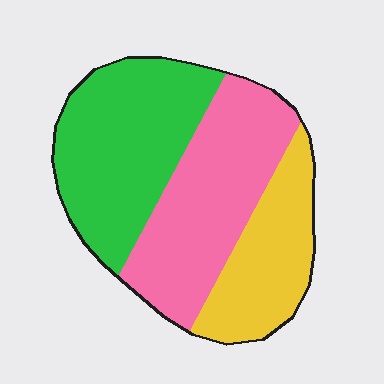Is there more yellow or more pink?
Pink.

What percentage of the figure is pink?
Pink covers 37% of the figure.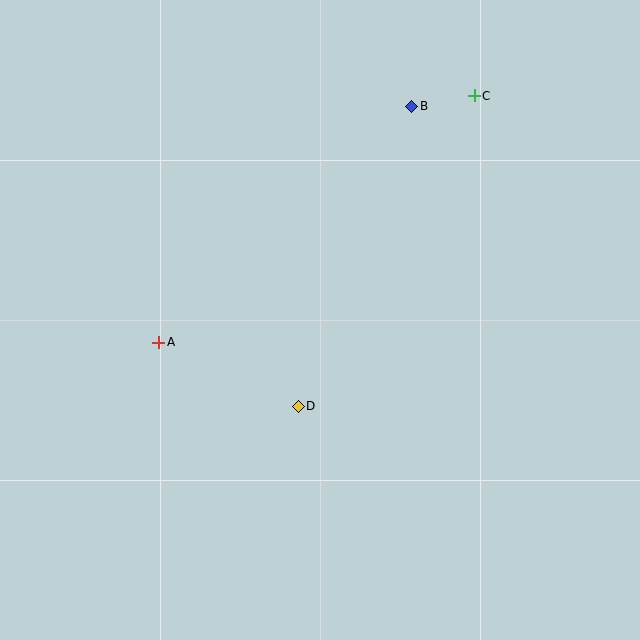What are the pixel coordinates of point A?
Point A is at (159, 342).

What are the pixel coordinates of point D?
Point D is at (298, 406).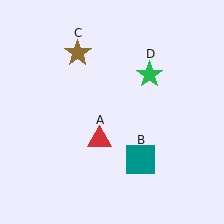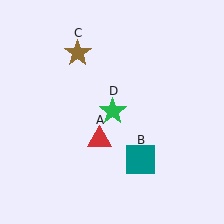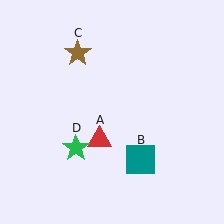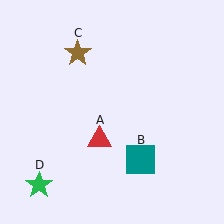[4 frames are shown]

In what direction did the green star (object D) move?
The green star (object D) moved down and to the left.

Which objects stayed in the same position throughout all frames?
Red triangle (object A) and teal square (object B) and brown star (object C) remained stationary.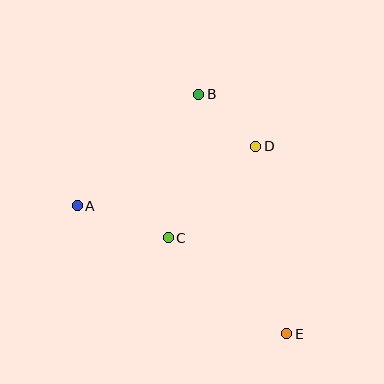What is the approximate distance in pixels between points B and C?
The distance between B and C is approximately 147 pixels.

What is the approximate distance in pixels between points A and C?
The distance between A and C is approximately 96 pixels.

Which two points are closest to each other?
Points B and D are closest to each other.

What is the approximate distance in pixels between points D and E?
The distance between D and E is approximately 190 pixels.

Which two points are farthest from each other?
Points B and E are farthest from each other.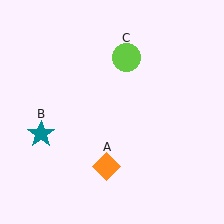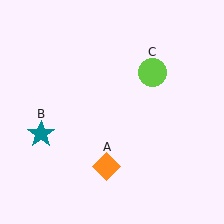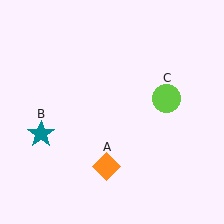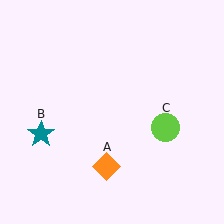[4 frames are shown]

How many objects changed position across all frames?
1 object changed position: lime circle (object C).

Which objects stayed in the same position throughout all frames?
Orange diamond (object A) and teal star (object B) remained stationary.